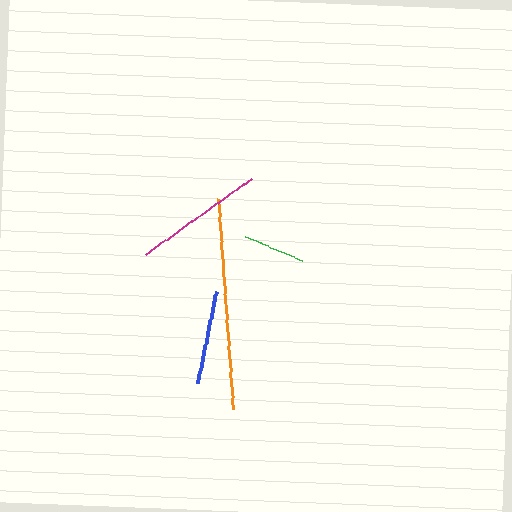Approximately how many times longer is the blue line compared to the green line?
The blue line is approximately 1.5 times the length of the green line.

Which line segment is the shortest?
The green line is the shortest at approximately 62 pixels.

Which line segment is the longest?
The orange line is the longest at approximately 211 pixels.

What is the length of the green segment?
The green segment is approximately 62 pixels long.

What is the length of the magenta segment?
The magenta segment is approximately 130 pixels long.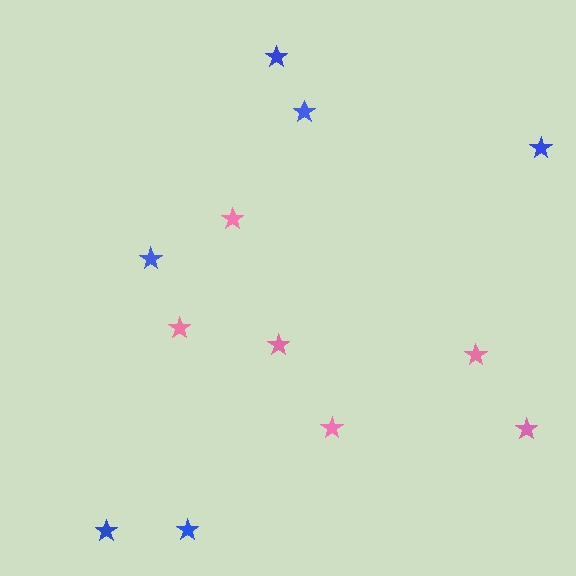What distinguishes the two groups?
There are 2 groups: one group of pink stars (6) and one group of blue stars (6).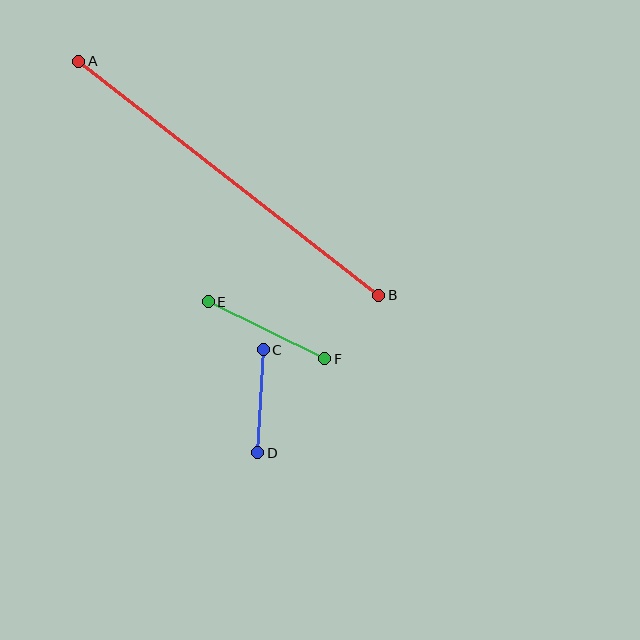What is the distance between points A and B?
The distance is approximately 380 pixels.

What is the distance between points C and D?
The distance is approximately 103 pixels.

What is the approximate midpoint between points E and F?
The midpoint is at approximately (266, 330) pixels.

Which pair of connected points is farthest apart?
Points A and B are farthest apart.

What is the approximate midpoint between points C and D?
The midpoint is at approximately (261, 401) pixels.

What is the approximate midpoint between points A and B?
The midpoint is at approximately (229, 178) pixels.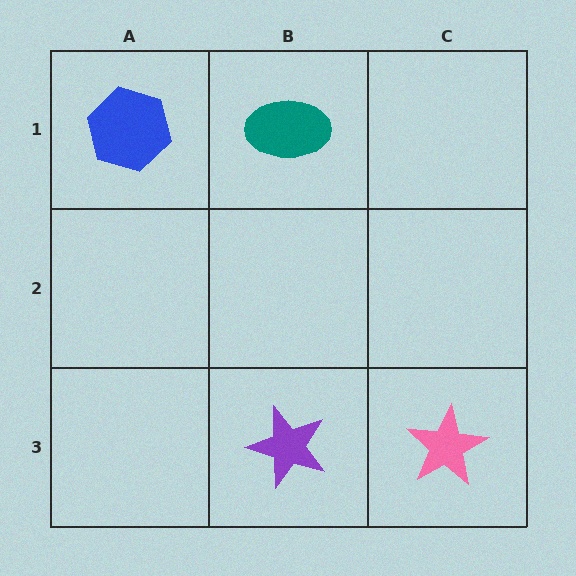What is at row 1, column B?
A teal ellipse.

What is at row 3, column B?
A purple star.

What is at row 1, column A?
A blue hexagon.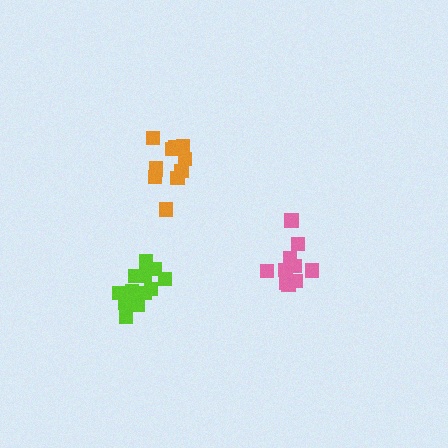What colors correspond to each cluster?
The clusters are colored: orange, lime, pink.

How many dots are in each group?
Group 1: 11 dots, Group 2: 12 dots, Group 3: 10 dots (33 total).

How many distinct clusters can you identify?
There are 3 distinct clusters.